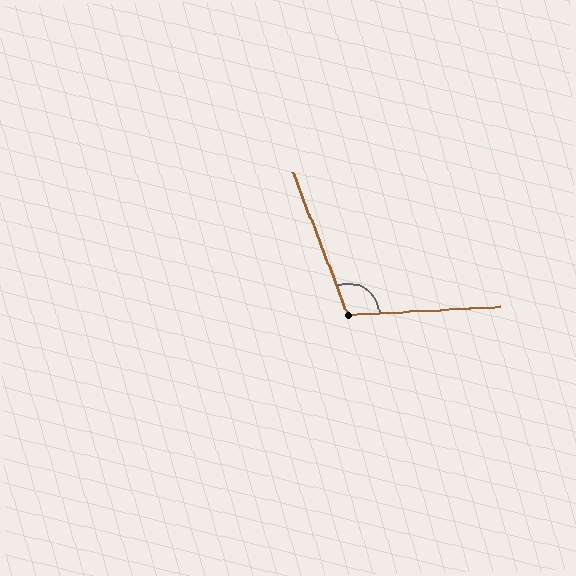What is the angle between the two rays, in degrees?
Approximately 108 degrees.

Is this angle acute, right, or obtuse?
It is obtuse.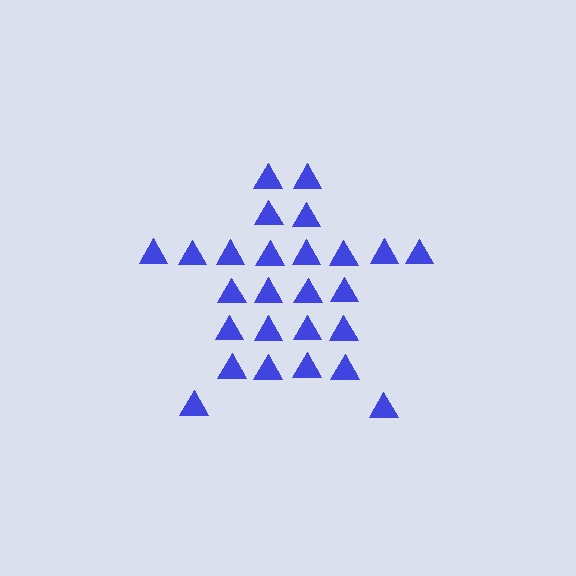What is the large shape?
The large shape is a star.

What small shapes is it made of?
It is made of small triangles.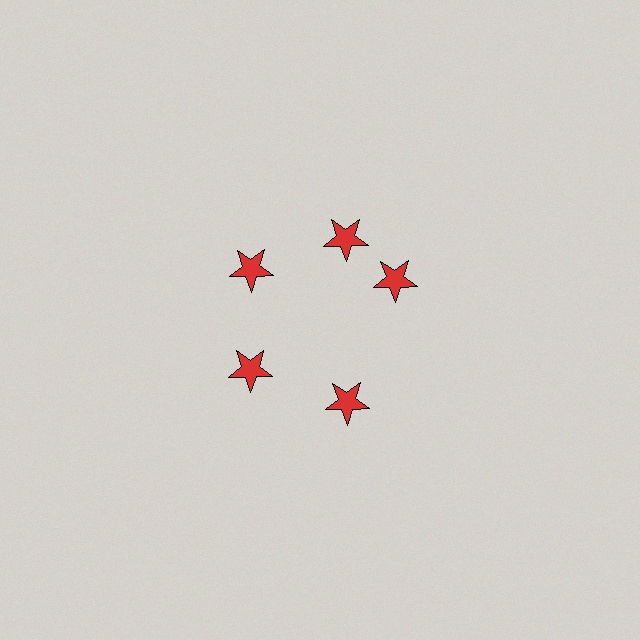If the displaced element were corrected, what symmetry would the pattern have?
It would have 5-fold rotational symmetry — the pattern would map onto itself every 72 degrees.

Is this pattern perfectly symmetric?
No. The 5 red stars are arranged in a ring, but one element near the 3 o'clock position is rotated out of alignment along the ring, breaking the 5-fold rotational symmetry.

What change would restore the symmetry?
The symmetry would be restored by rotating it back into even spacing with its neighbors so that all 5 stars sit at equal angles and equal distance from the center.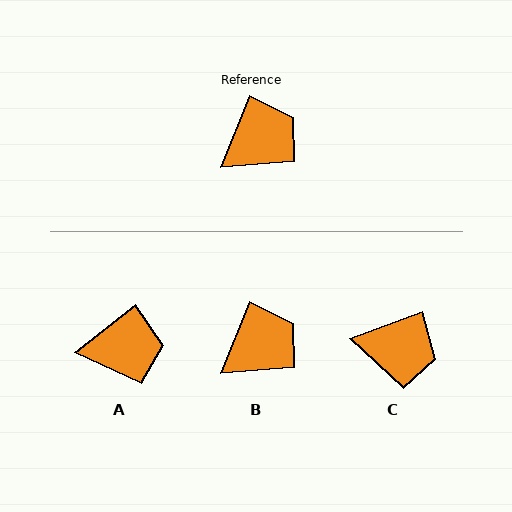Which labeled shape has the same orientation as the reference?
B.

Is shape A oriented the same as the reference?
No, it is off by about 30 degrees.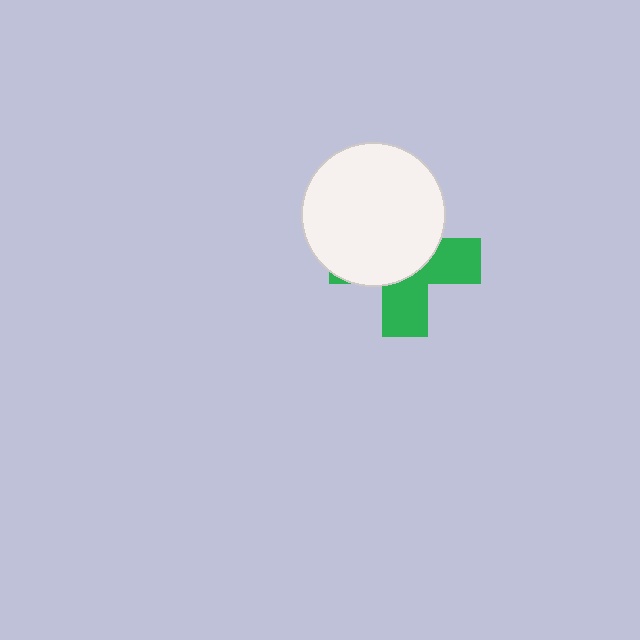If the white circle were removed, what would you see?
You would see the complete green cross.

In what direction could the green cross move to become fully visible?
The green cross could move down. That would shift it out from behind the white circle entirely.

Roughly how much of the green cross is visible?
A small part of it is visible (roughly 43%).